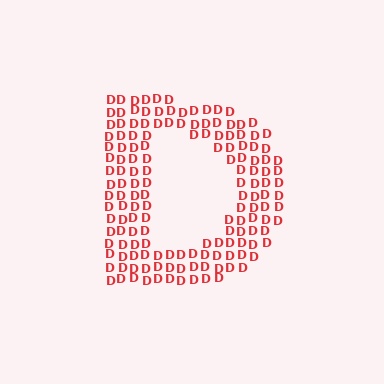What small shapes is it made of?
It is made of small letter D's.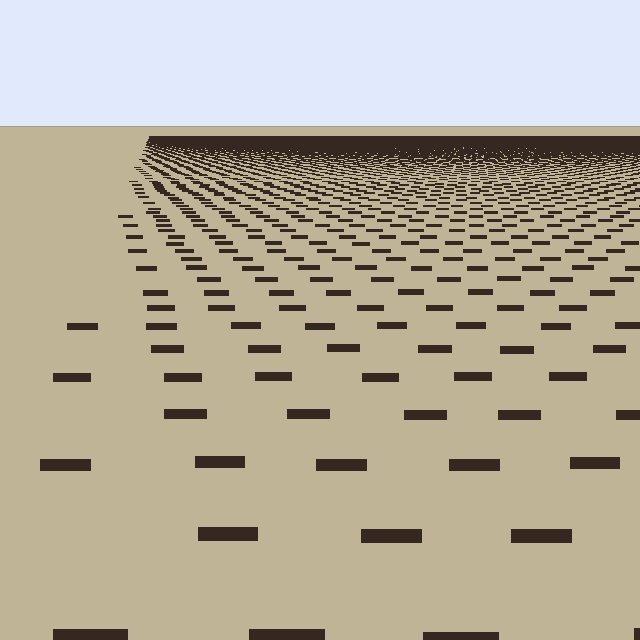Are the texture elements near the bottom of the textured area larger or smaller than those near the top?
Larger. Near the bottom, elements are closer to the viewer and appear at a bigger on-screen size.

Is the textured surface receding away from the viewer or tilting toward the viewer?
The surface is receding away from the viewer. Texture elements get smaller and denser toward the top.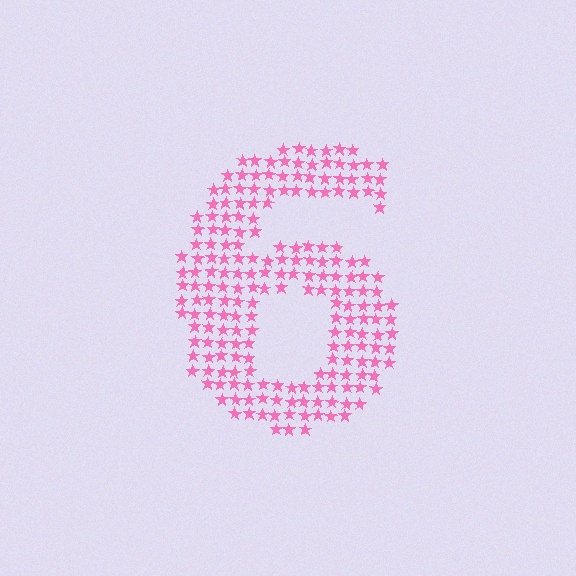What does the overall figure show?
The overall figure shows the digit 6.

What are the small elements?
The small elements are stars.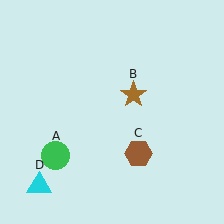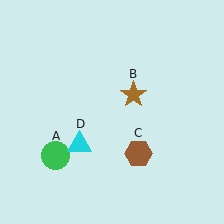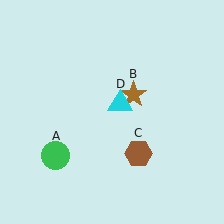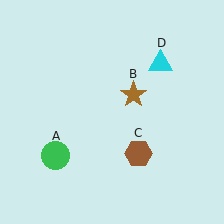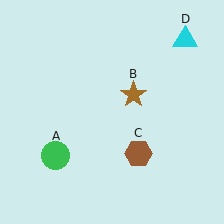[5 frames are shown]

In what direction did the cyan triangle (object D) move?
The cyan triangle (object D) moved up and to the right.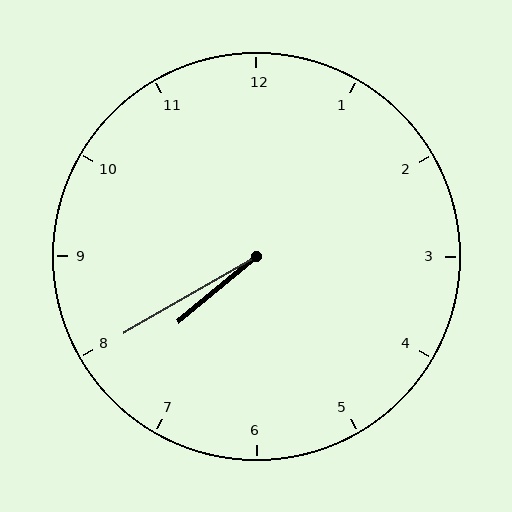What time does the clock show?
7:40.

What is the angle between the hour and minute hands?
Approximately 10 degrees.